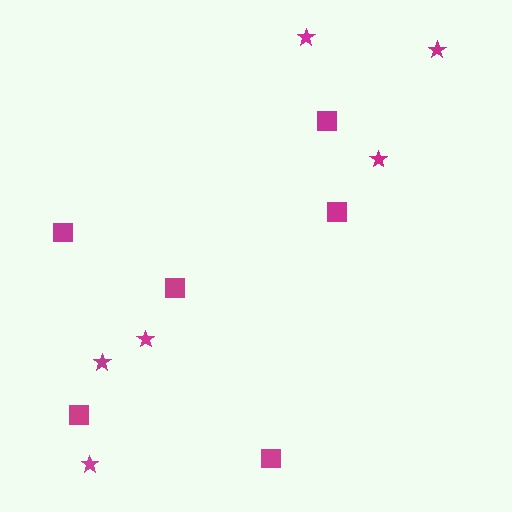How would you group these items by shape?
There are 2 groups: one group of stars (6) and one group of squares (6).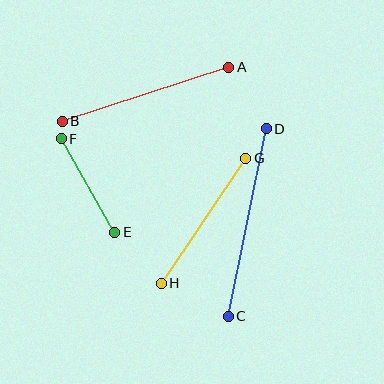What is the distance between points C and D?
The distance is approximately 191 pixels.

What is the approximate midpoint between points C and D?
The midpoint is at approximately (247, 222) pixels.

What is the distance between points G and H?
The distance is approximately 151 pixels.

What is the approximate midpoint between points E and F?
The midpoint is at approximately (88, 186) pixels.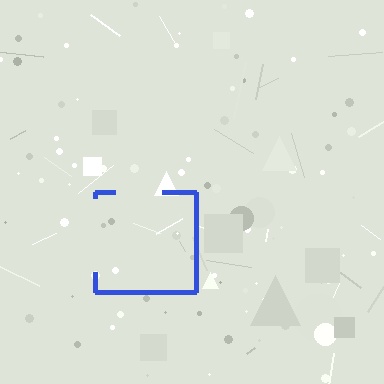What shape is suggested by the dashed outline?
The dashed outline suggests a square.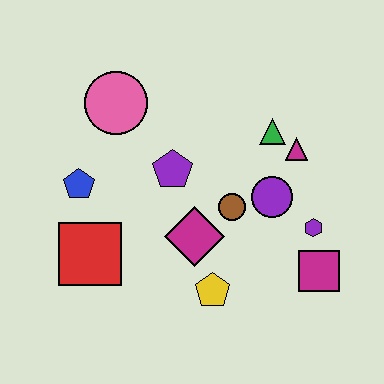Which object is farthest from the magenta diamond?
The pink circle is farthest from the magenta diamond.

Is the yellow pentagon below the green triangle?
Yes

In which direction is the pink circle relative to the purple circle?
The pink circle is to the left of the purple circle.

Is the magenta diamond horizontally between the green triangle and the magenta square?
No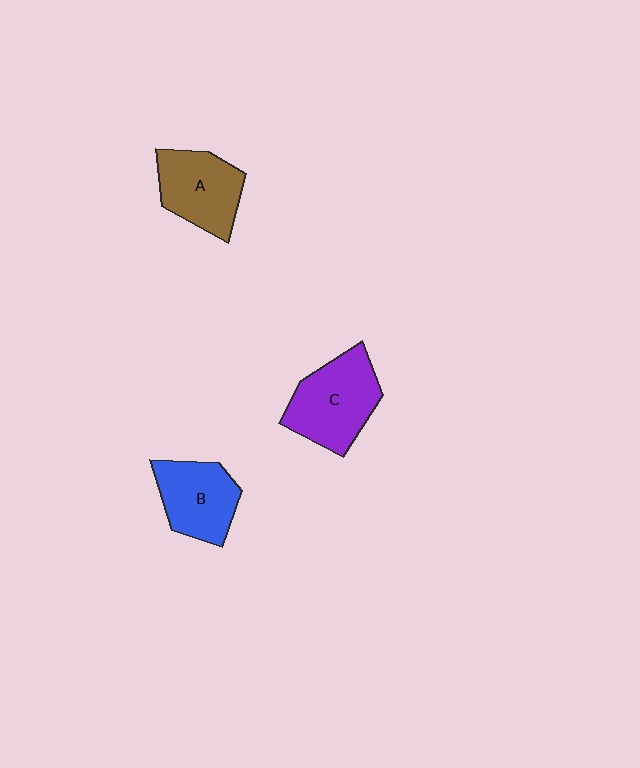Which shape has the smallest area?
Shape B (blue).